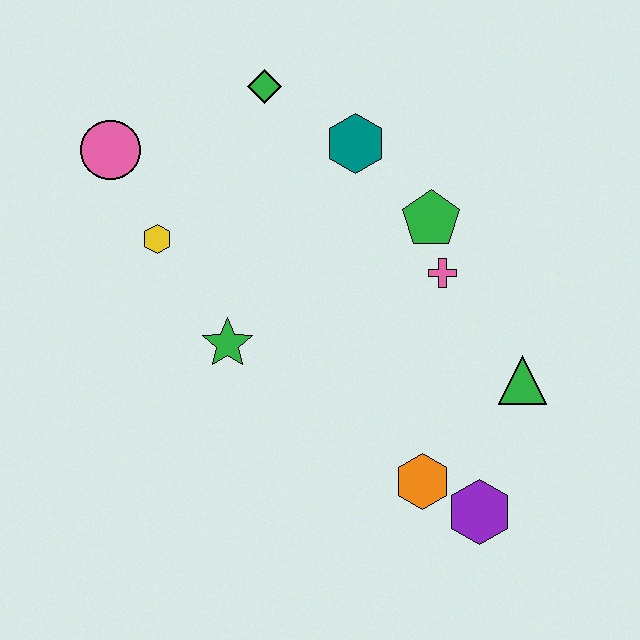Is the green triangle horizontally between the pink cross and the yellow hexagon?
No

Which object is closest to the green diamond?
The teal hexagon is closest to the green diamond.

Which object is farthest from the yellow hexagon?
The purple hexagon is farthest from the yellow hexagon.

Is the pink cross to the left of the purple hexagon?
Yes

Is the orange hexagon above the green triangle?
No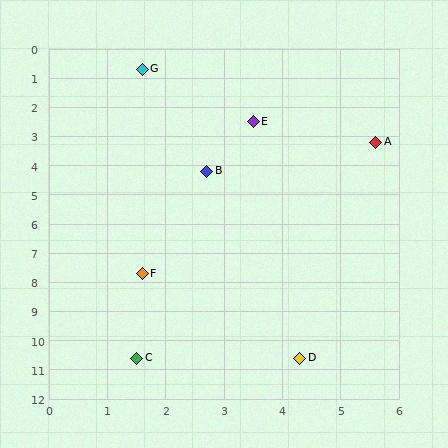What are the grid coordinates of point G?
Point G is at approximately (1.6, 0.7).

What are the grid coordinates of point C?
Point C is at approximately (1.5, 10.6).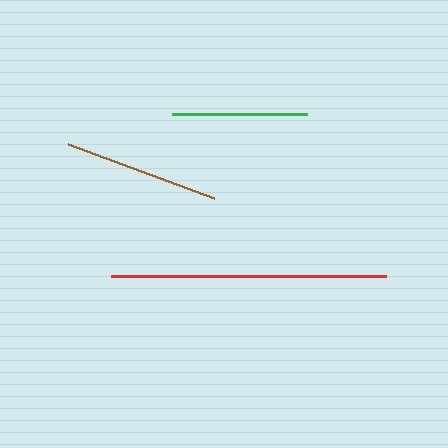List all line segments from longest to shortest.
From longest to shortest: red, brown, green.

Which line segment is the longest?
The red line is the longest at approximately 275 pixels.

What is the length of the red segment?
The red segment is approximately 275 pixels long.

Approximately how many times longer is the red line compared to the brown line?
The red line is approximately 1.8 times the length of the brown line.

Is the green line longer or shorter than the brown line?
The brown line is longer than the green line.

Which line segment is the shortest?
The green line is the shortest at approximately 136 pixels.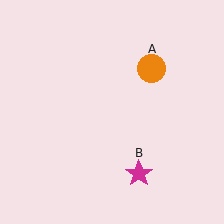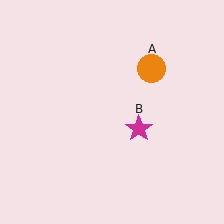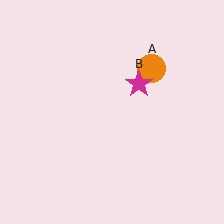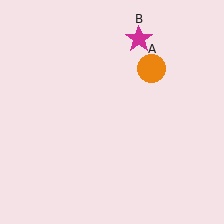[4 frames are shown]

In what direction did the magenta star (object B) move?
The magenta star (object B) moved up.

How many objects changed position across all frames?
1 object changed position: magenta star (object B).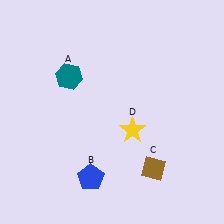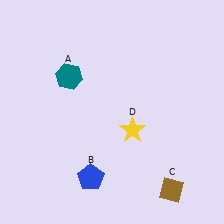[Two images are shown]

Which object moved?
The brown diamond (C) moved down.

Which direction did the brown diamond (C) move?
The brown diamond (C) moved down.